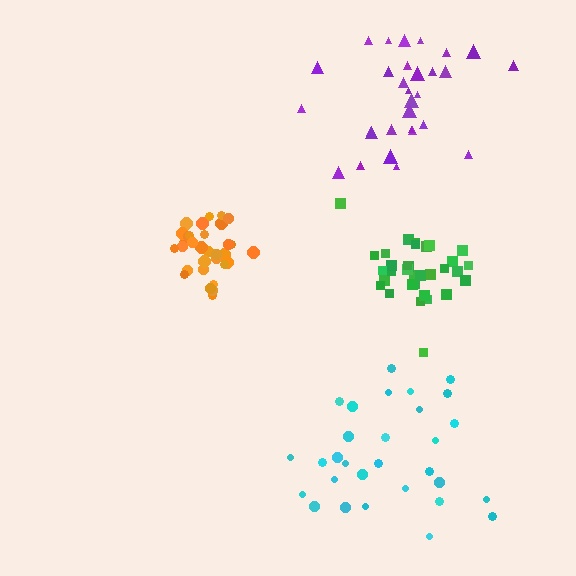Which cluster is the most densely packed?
Orange.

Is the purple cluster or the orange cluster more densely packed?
Orange.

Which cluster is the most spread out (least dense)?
Purple.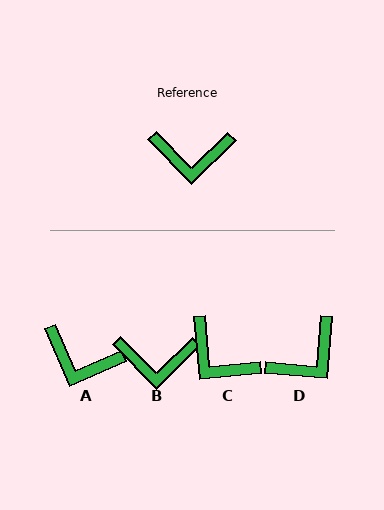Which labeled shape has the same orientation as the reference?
B.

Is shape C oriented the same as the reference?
No, it is off by about 39 degrees.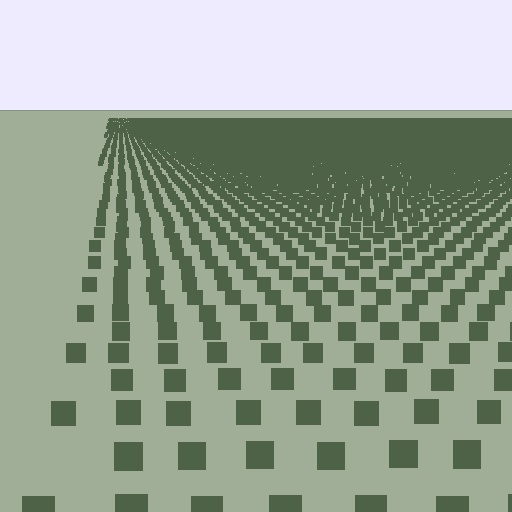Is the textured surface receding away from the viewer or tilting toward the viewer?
The surface is receding away from the viewer. Texture elements get smaller and denser toward the top.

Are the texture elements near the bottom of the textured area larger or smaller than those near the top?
Larger. Near the bottom, elements are closer to the viewer and appear at a bigger on-screen size.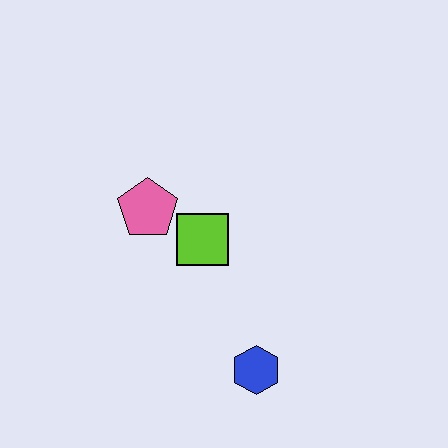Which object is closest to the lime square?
The pink pentagon is closest to the lime square.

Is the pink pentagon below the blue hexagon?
No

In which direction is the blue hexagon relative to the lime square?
The blue hexagon is below the lime square.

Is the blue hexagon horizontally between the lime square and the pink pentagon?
No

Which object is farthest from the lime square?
The blue hexagon is farthest from the lime square.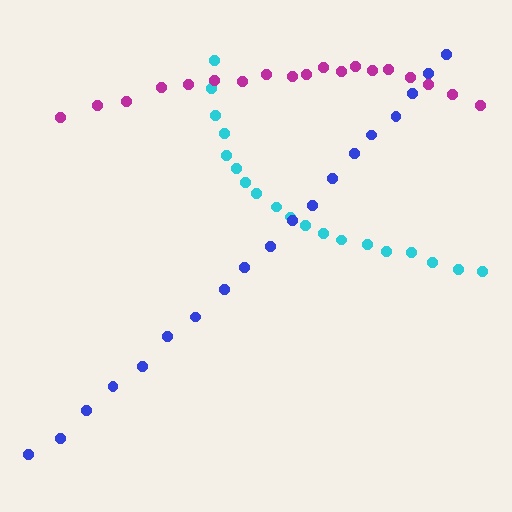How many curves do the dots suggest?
There are 3 distinct paths.